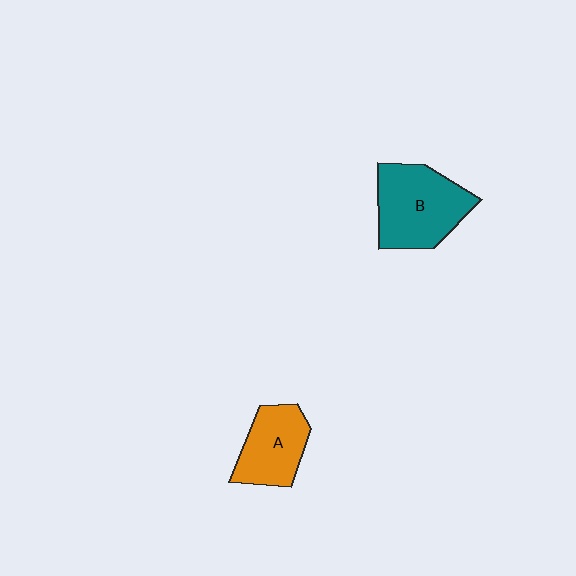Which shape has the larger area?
Shape B (teal).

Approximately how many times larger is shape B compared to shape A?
Approximately 1.4 times.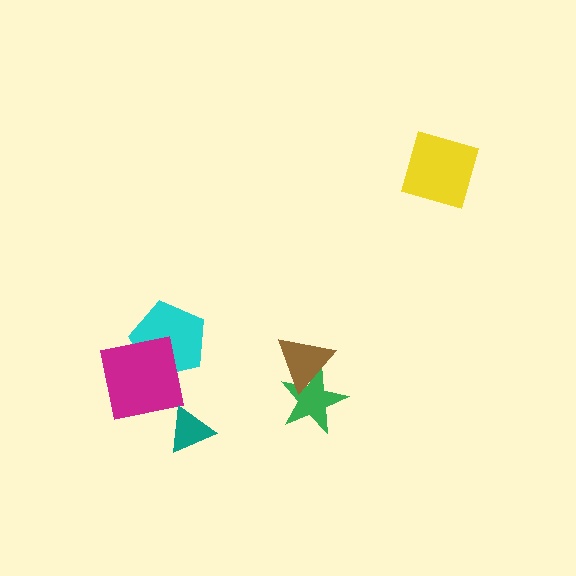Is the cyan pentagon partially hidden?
Yes, it is partially covered by another shape.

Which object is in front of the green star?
The brown triangle is in front of the green star.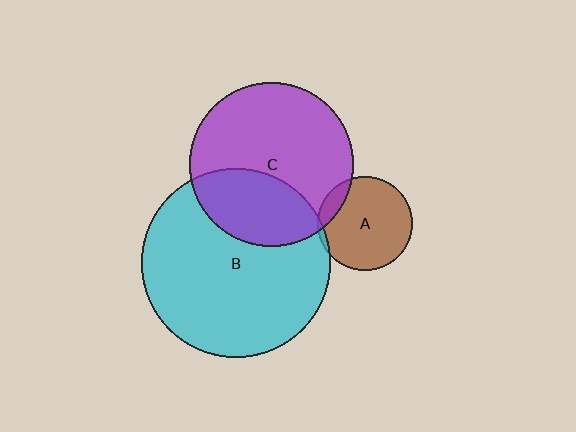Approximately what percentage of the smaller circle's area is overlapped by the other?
Approximately 10%.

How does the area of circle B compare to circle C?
Approximately 1.3 times.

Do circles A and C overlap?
Yes.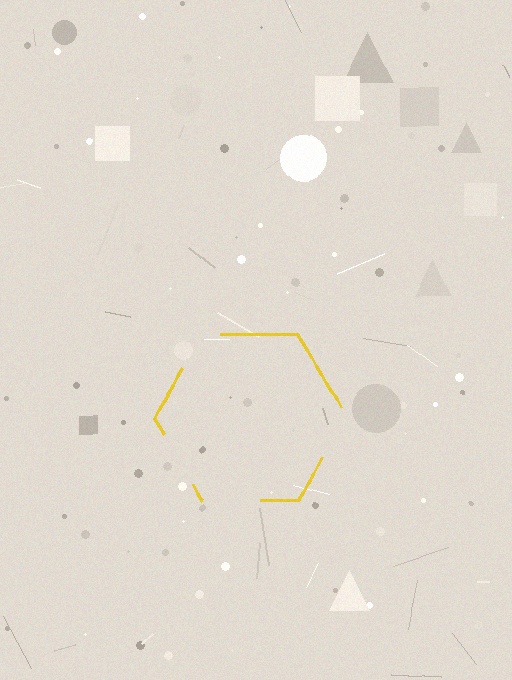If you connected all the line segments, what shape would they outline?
They would outline a hexagon.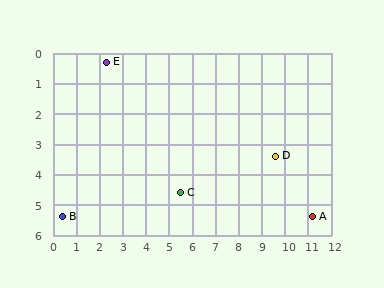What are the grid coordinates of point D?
Point D is at approximately (9.6, 3.4).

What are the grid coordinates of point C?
Point C is at approximately (5.5, 4.6).